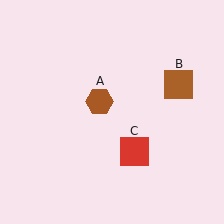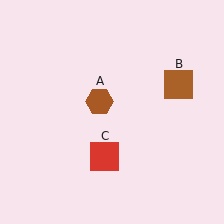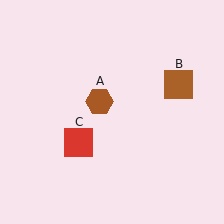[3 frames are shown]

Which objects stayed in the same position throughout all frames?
Brown hexagon (object A) and brown square (object B) remained stationary.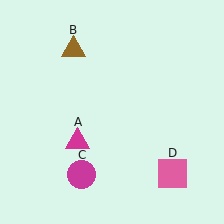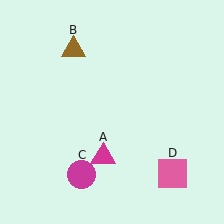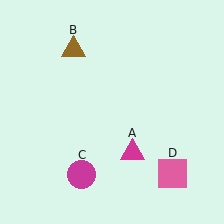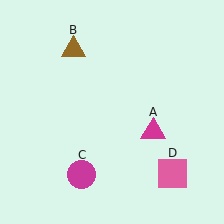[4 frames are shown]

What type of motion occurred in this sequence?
The magenta triangle (object A) rotated counterclockwise around the center of the scene.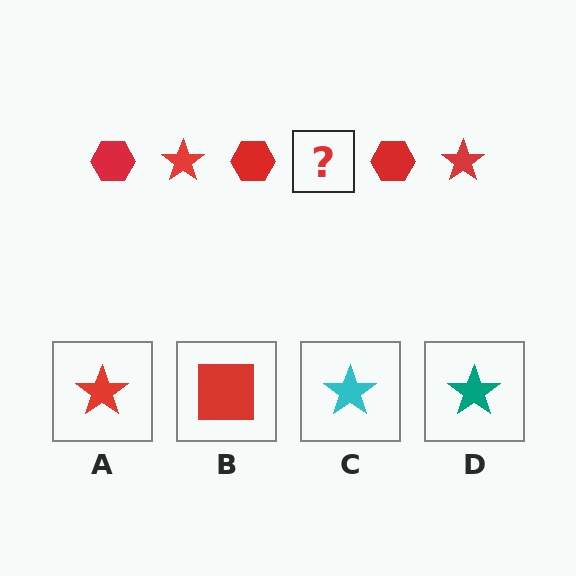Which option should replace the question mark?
Option A.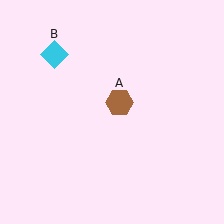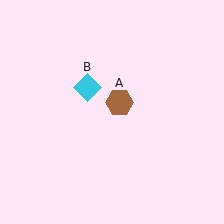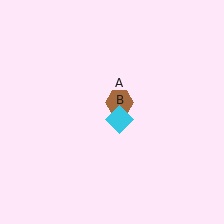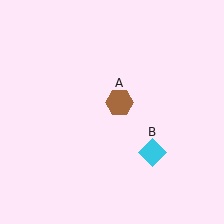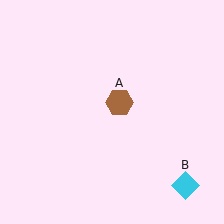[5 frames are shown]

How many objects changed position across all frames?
1 object changed position: cyan diamond (object B).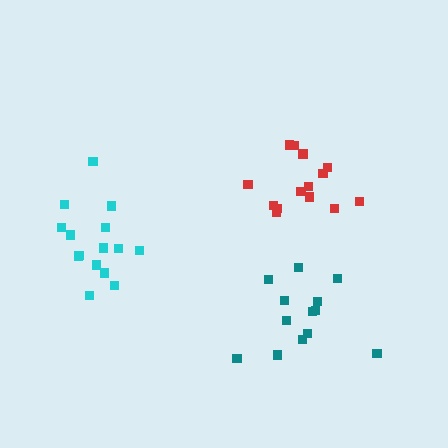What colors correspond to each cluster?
The clusters are colored: red, teal, cyan.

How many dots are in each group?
Group 1: 14 dots, Group 2: 13 dots, Group 3: 15 dots (42 total).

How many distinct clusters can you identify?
There are 3 distinct clusters.